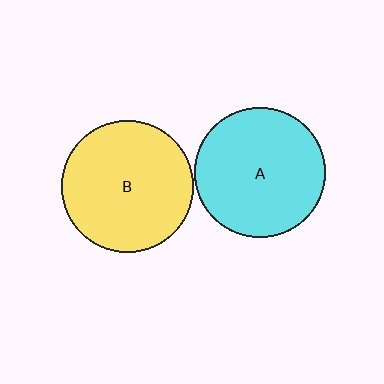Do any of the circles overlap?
No, none of the circles overlap.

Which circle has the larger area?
Circle B (yellow).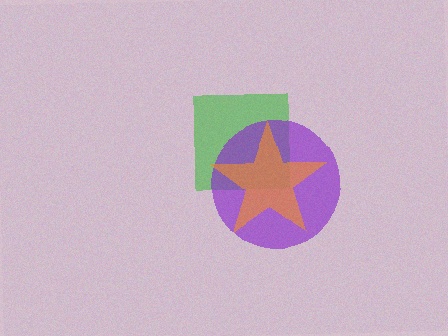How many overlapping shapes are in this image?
There are 3 overlapping shapes in the image.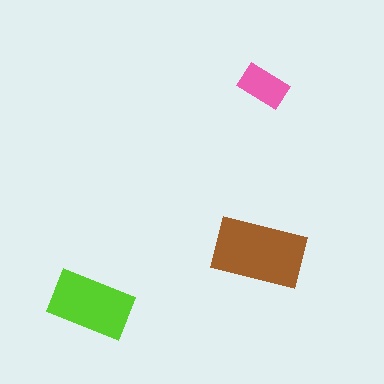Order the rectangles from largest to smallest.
the brown one, the lime one, the pink one.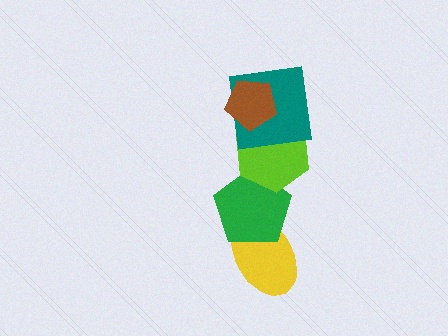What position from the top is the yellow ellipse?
The yellow ellipse is 5th from the top.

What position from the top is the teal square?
The teal square is 2nd from the top.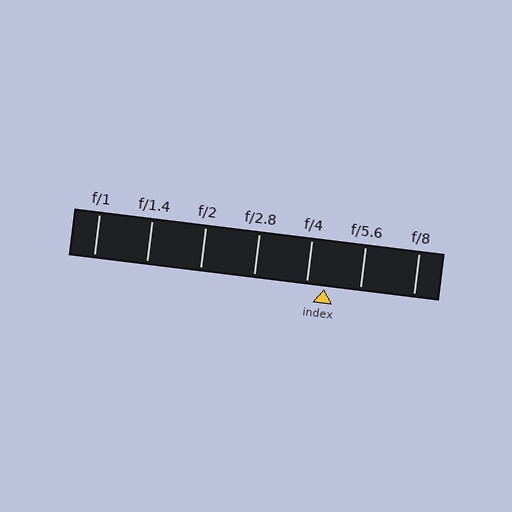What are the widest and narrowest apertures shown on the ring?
The widest aperture shown is f/1 and the narrowest is f/8.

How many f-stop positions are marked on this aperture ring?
There are 7 f-stop positions marked.